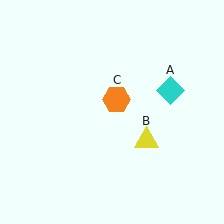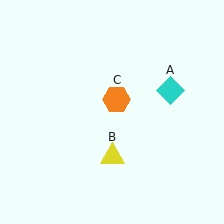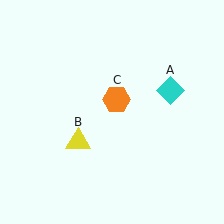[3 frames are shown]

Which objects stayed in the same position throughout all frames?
Cyan diamond (object A) and orange hexagon (object C) remained stationary.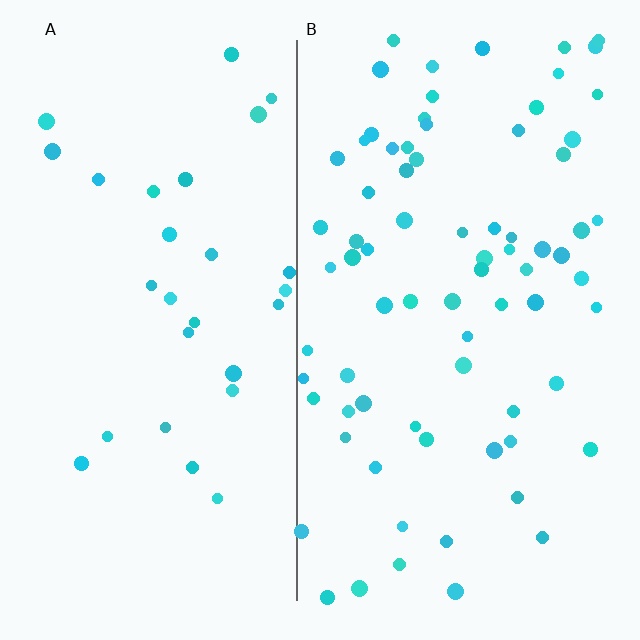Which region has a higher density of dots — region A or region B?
B (the right).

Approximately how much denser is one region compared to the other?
Approximately 2.6× — region B over region A.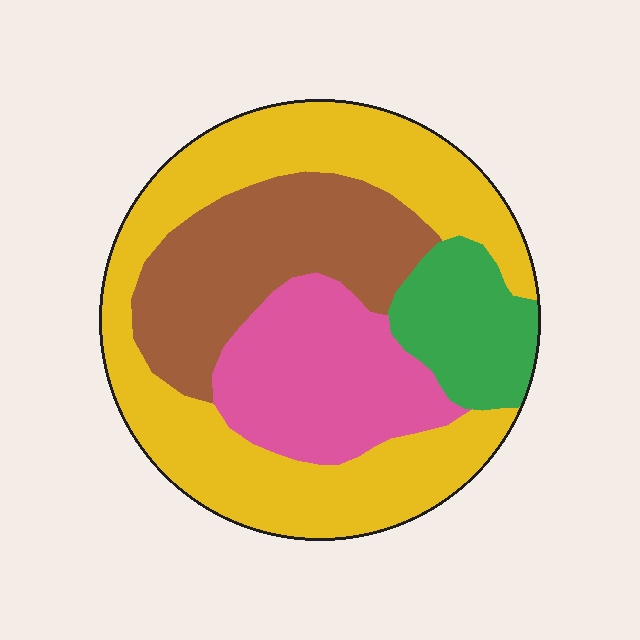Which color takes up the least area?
Green, at roughly 10%.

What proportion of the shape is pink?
Pink covers roughly 20% of the shape.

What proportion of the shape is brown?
Brown covers 23% of the shape.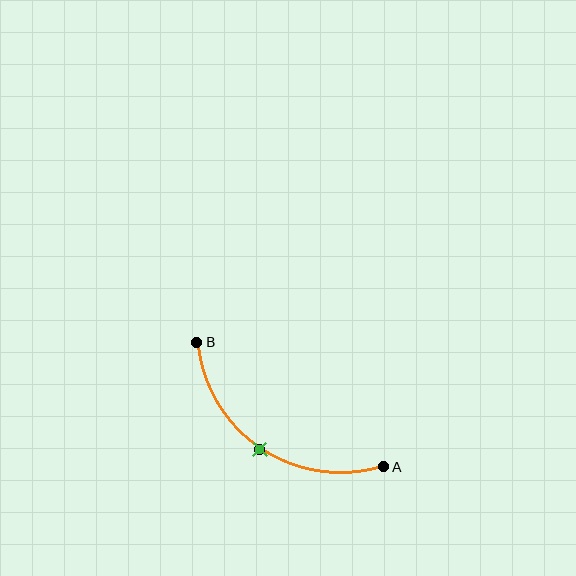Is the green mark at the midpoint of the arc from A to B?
Yes. The green mark lies on the arc at equal arc-length from both A and B — it is the arc midpoint.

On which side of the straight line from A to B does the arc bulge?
The arc bulges below and to the left of the straight line connecting A and B.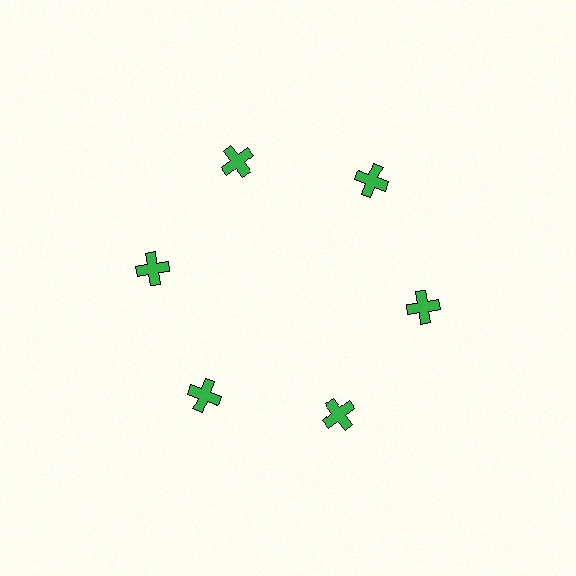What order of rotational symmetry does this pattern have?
This pattern has 6-fold rotational symmetry.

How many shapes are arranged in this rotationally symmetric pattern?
There are 6 shapes, arranged in 6 groups of 1.